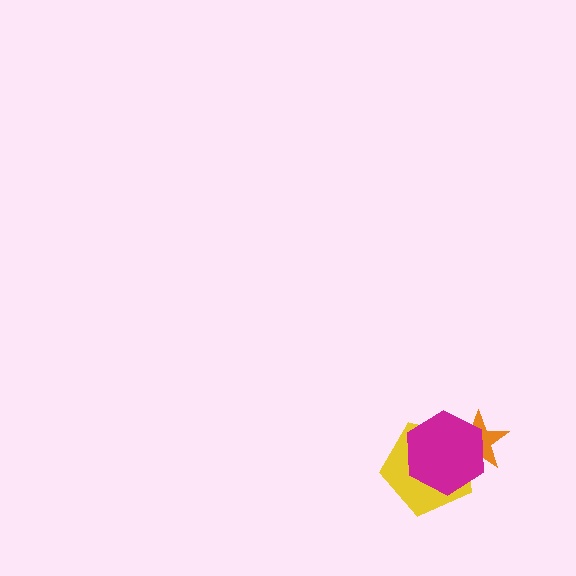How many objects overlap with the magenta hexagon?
2 objects overlap with the magenta hexagon.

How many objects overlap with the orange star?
2 objects overlap with the orange star.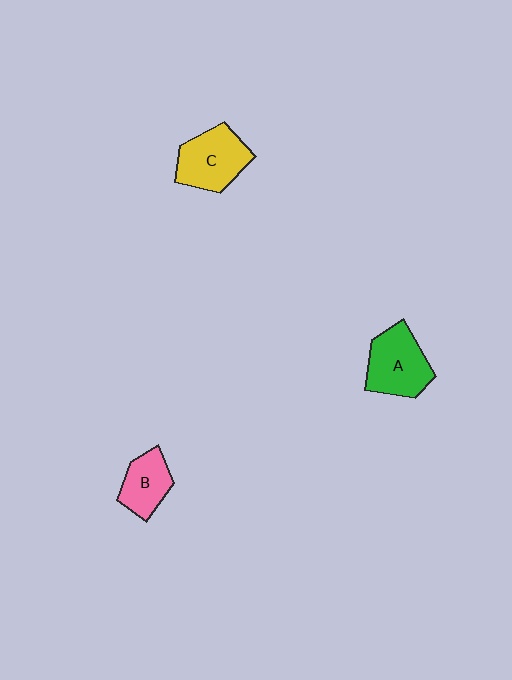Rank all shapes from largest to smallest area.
From largest to smallest: A (green), C (yellow), B (pink).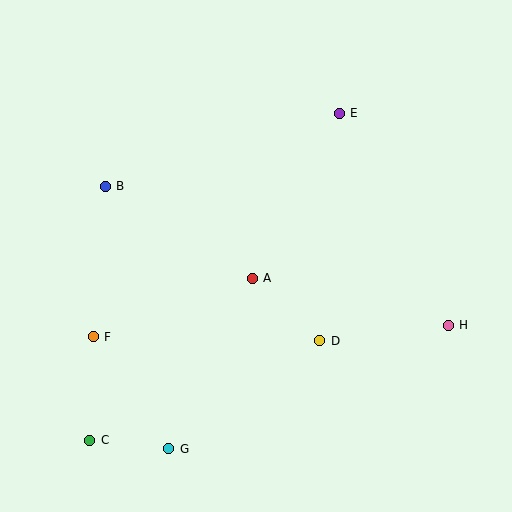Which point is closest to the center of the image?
Point A at (252, 278) is closest to the center.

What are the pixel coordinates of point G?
Point G is at (169, 449).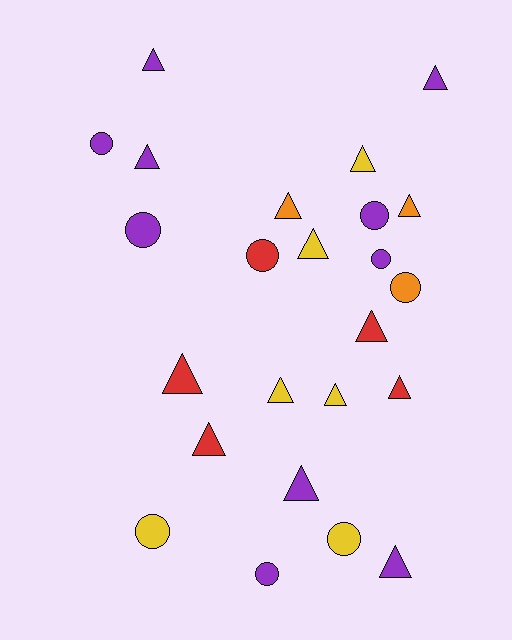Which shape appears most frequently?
Triangle, with 15 objects.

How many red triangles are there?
There are 4 red triangles.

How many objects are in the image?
There are 24 objects.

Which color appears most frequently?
Purple, with 10 objects.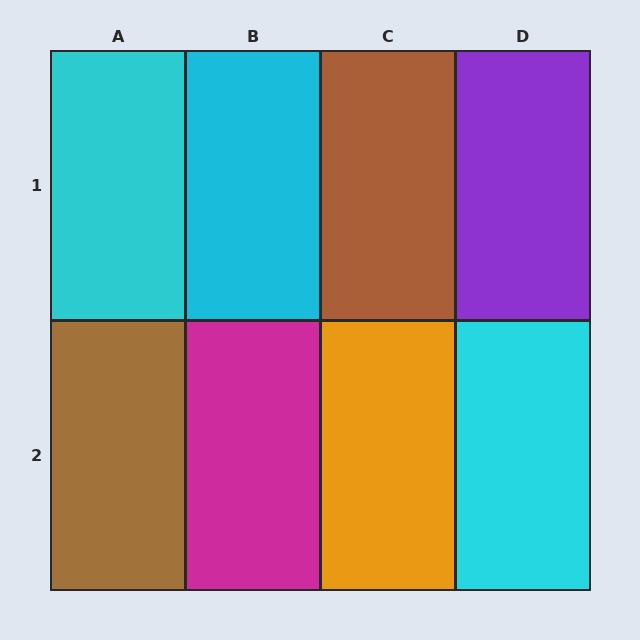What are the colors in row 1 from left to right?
Cyan, cyan, brown, purple.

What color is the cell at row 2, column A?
Brown.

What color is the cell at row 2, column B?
Magenta.